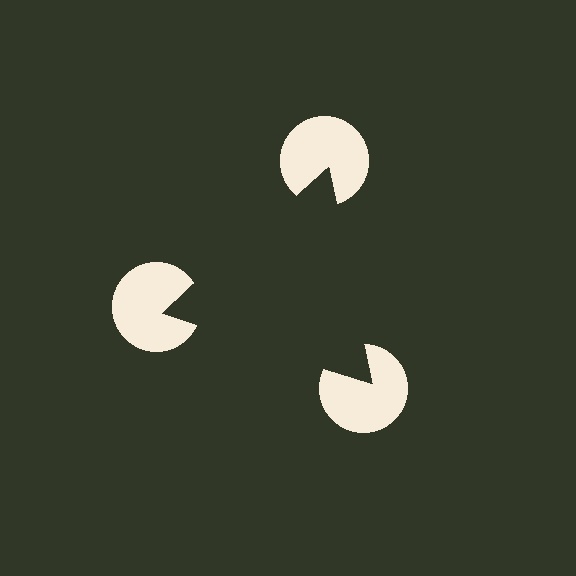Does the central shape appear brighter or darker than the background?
It typically appears slightly darker than the background, even though no actual brightness change is drawn.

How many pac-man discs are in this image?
There are 3 — one at each vertex of the illusory triangle.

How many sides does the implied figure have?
3 sides.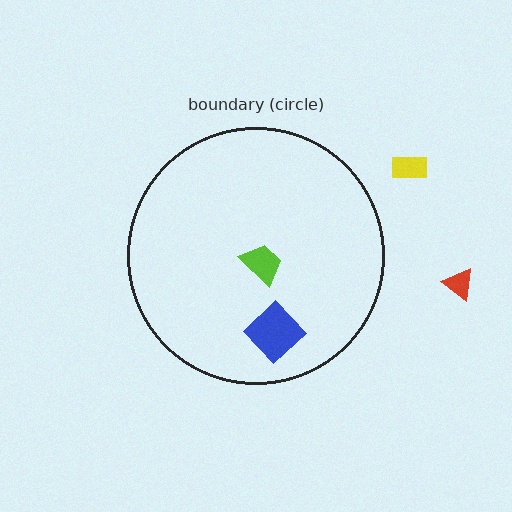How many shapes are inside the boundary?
2 inside, 2 outside.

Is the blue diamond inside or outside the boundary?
Inside.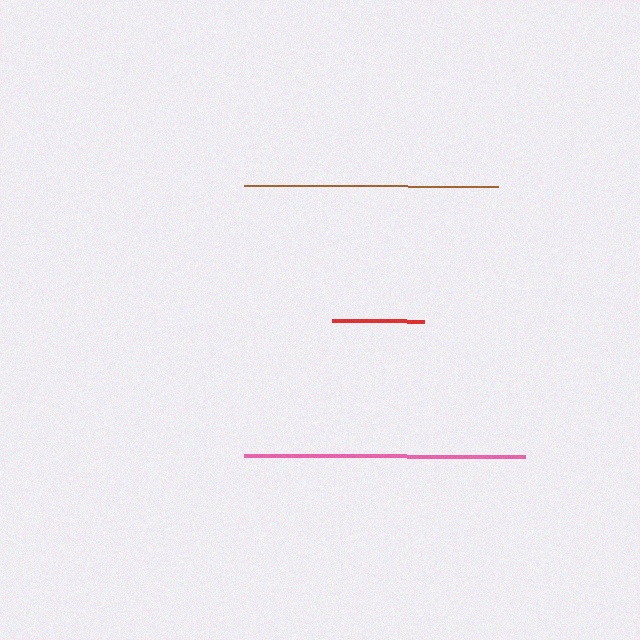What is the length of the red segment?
The red segment is approximately 92 pixels long.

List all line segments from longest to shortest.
From longest to shortest: pink, brown, red.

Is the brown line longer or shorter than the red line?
The brown line is longer than the red line.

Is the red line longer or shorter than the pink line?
The pink line is longer than the red line.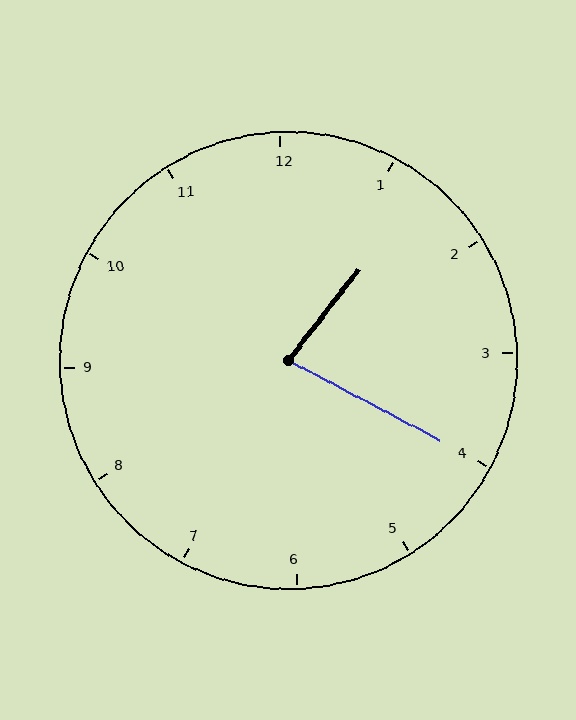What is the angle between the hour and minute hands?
Approximately 80 degrees.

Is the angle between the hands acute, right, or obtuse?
It is acute.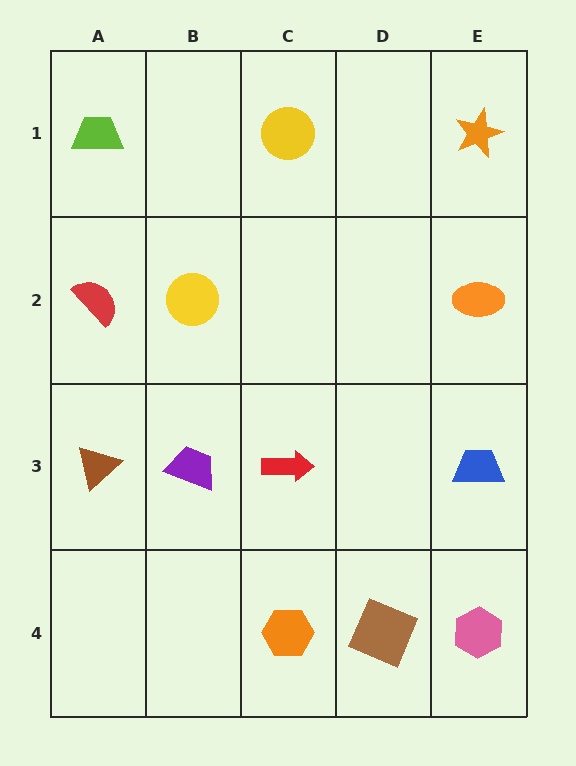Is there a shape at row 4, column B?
No, that cell is empty.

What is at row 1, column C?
A yellow circle.